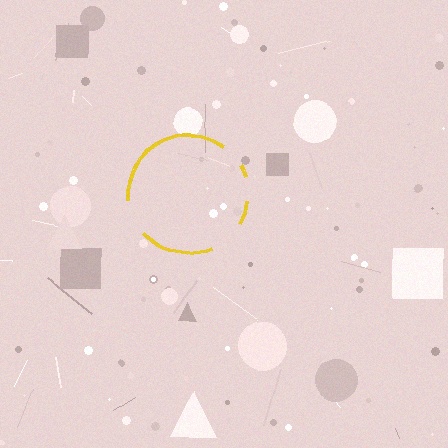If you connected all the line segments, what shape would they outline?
They would outline a circle.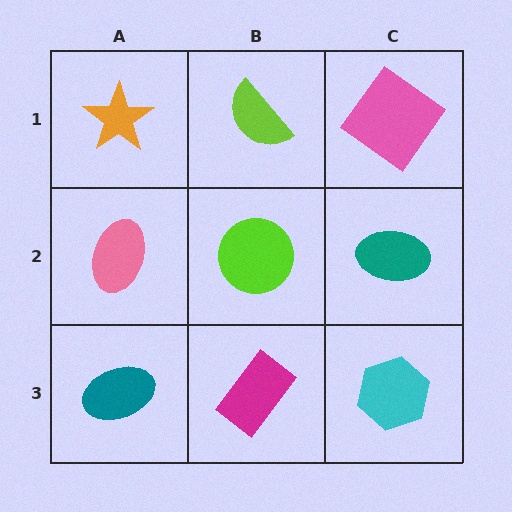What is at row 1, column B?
A lime semicircle.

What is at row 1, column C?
A pink diamond.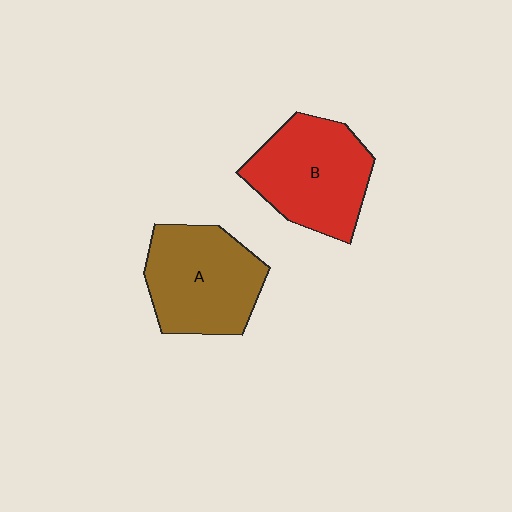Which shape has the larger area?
Shape B (red).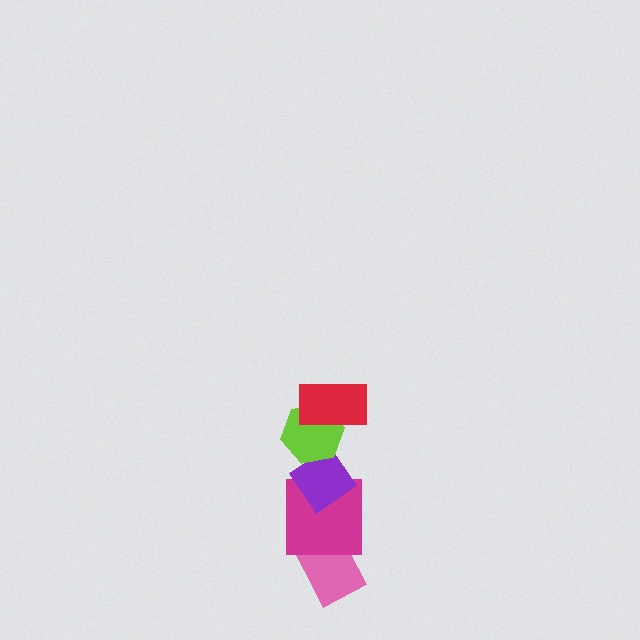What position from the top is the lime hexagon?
The lime hexagon is 2nd from the top.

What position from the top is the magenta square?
The magenta square is 4th from the top.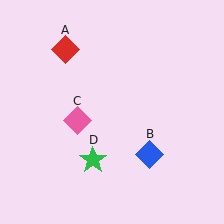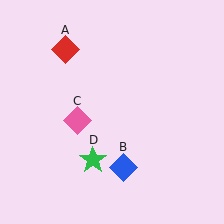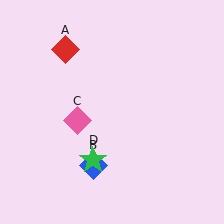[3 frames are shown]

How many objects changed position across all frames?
1 object changed position: blue diamond (object B).